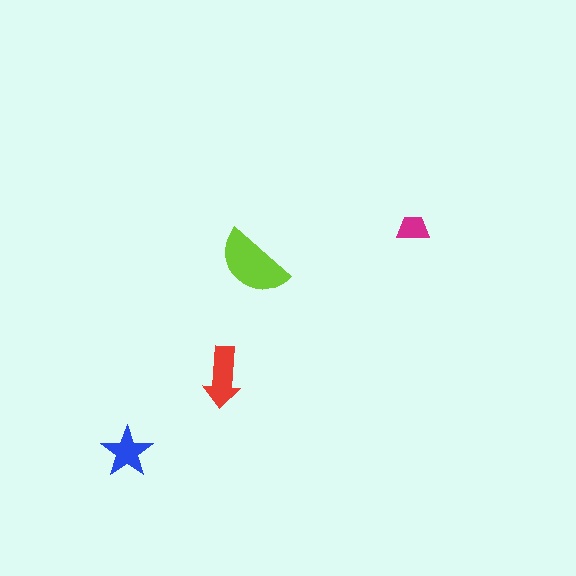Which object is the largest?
The lime semicircle.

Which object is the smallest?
The magenta trapezoid.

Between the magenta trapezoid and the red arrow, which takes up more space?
The red arrow.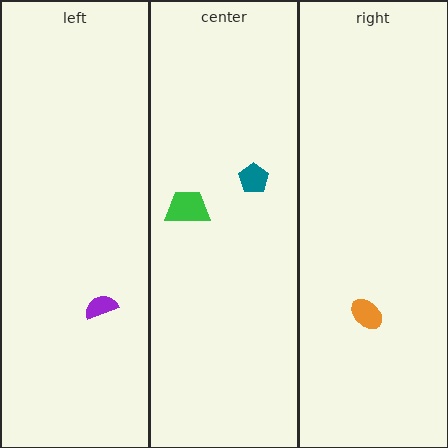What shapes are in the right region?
The orange ellipse.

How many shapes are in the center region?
2.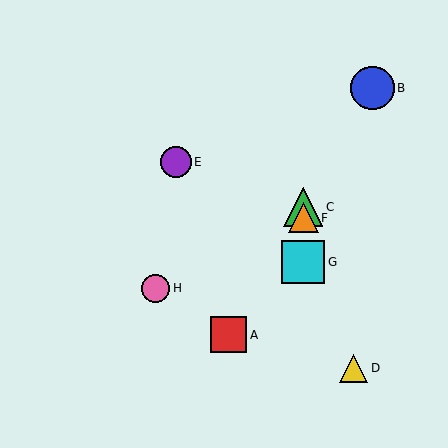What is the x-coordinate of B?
Object B is at x≈372.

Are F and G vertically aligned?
Yes, both are at x≈303.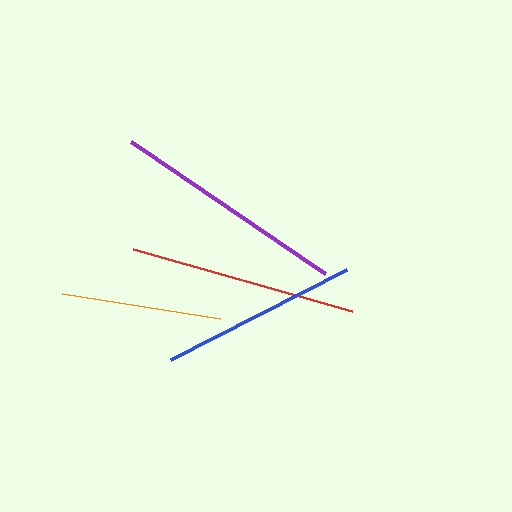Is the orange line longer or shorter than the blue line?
The blue line is longer than the orange line.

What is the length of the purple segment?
The purple segment is approximately 235 pixels long.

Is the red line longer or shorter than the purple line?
The purple line is longer than the red line.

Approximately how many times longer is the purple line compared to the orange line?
The purple line is approximately 1.5 times the length of the orange line.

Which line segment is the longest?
The purple line is the longest at approximately 235 pixels.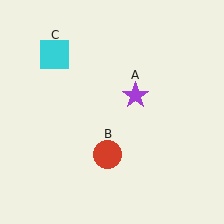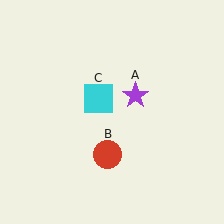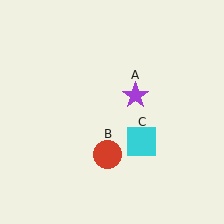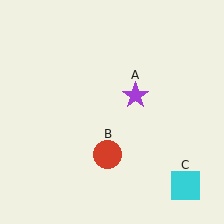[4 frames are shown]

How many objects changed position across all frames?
1 object changed position: cyan square (object C).